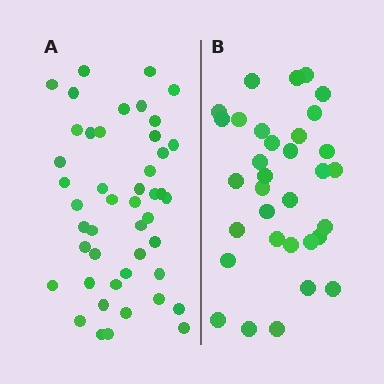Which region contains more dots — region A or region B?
Region A (the left region) has more dots.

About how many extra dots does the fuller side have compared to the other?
Region A has approximately 15 more dots than region B.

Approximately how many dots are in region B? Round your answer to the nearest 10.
About 30 dots. (The exact count is 33, which rounds to 30.)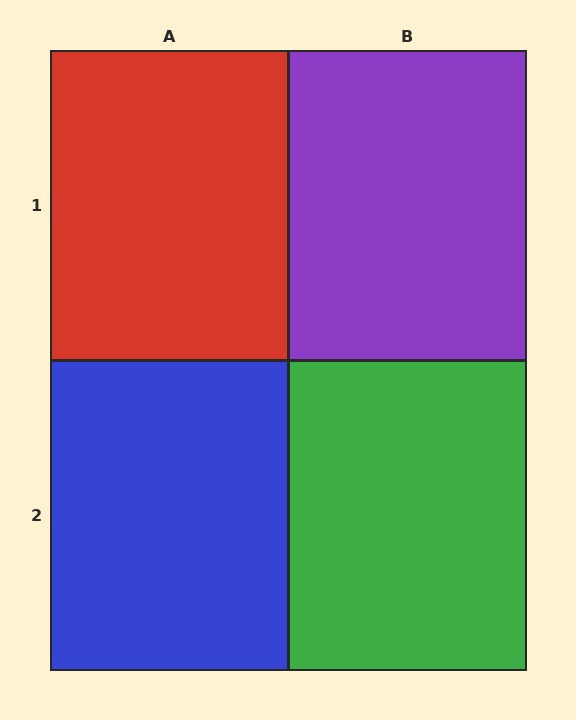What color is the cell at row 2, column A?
Blue.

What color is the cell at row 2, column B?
Green.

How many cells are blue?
1 cell is blue.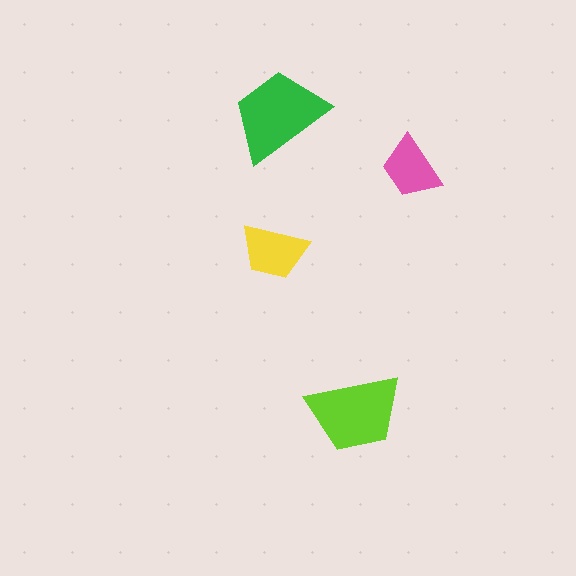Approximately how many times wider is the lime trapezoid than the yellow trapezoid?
About 1.5 times wider.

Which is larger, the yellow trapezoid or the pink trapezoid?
The yellow one.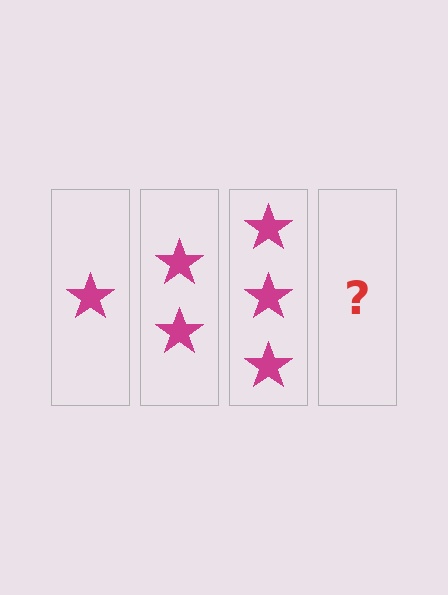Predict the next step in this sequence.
The next step is 4 stars.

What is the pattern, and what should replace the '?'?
The pattern is that each step adds one more star. The '?' should be 4 stars.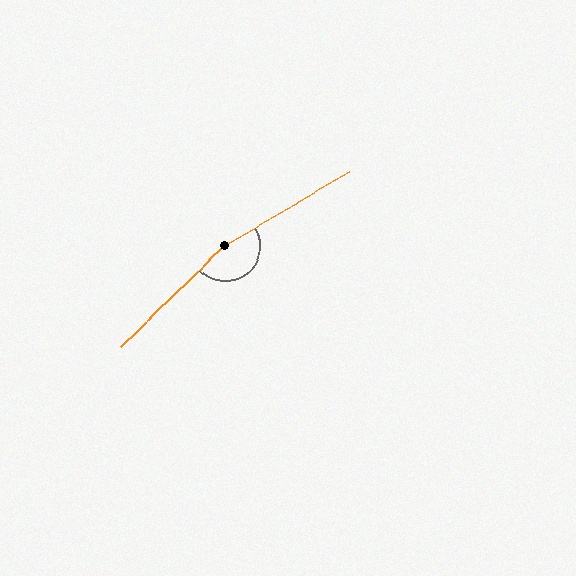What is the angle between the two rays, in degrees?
Approximately 167 degrees.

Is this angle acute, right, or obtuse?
It is obtuse.